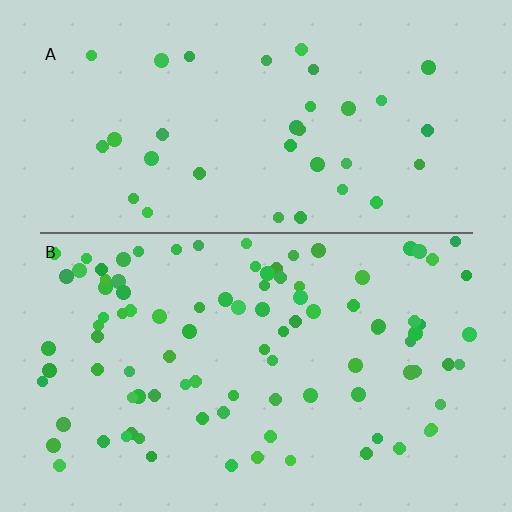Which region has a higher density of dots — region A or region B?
B (the bottom).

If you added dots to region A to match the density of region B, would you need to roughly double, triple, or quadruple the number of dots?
Approximately triple.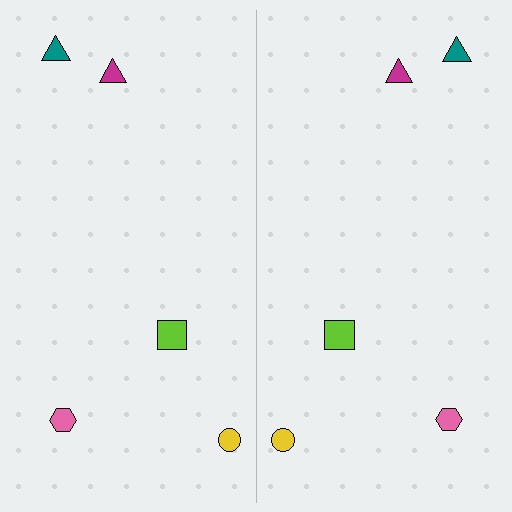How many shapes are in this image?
There are 10 shapes in this image.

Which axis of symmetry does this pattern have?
The pattern has a vertical axis of symmetry running through the center of the image.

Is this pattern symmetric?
Yes, this pattern has bilateral (reflection) symmetry.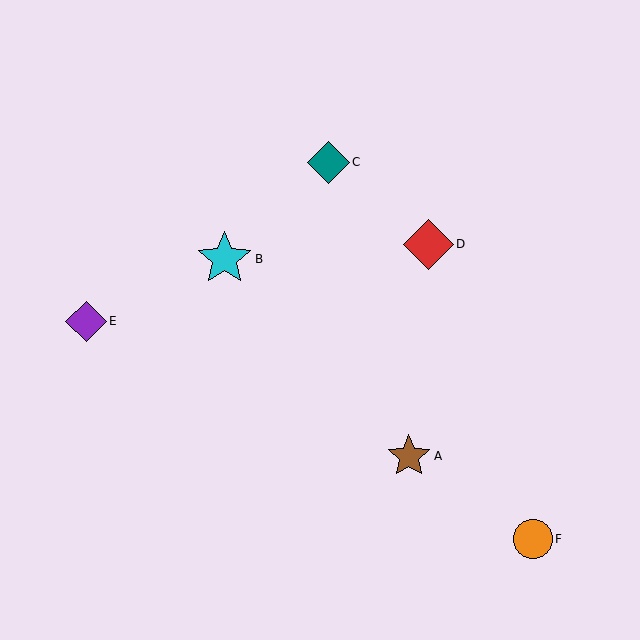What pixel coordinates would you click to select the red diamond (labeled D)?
Click at (428, 244) to select the red diamond D.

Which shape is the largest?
The cyan star (labeled B) is the largest.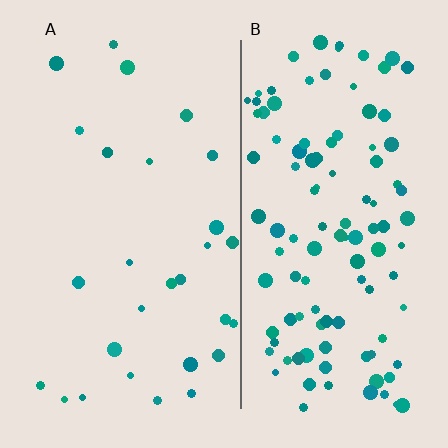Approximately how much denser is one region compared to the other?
Approximately 4.1× — region B over region A.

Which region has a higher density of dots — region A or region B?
B (the right).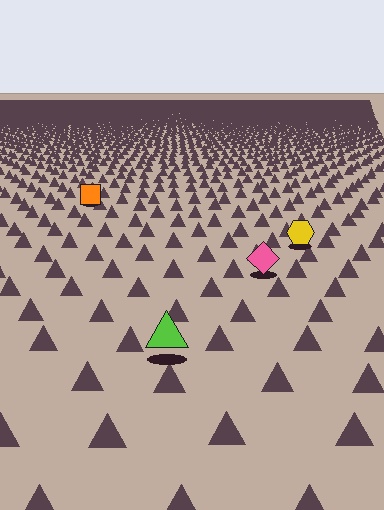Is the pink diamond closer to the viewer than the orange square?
Yes. The pink diamond is closer — you can tell from the texture gradient: the ground texture is coarser near it.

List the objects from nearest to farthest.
From nearest to farthest: the lime triangle, the pink diamond, the yellow hexagon, the orange square.